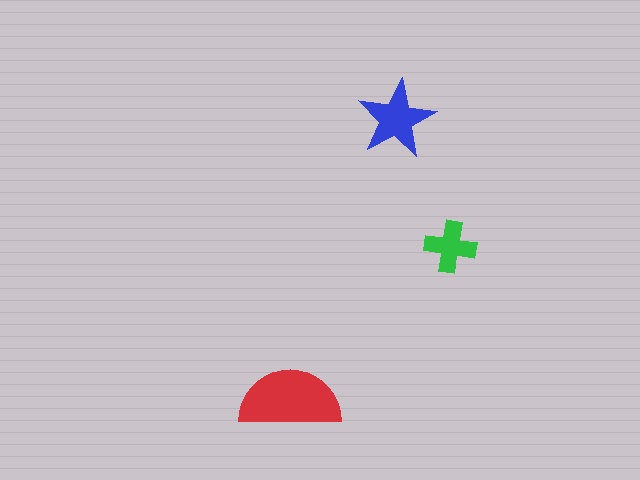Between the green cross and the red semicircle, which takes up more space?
The red semicircle.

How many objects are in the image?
There are 3 objects in the image.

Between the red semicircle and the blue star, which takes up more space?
The red semicircle.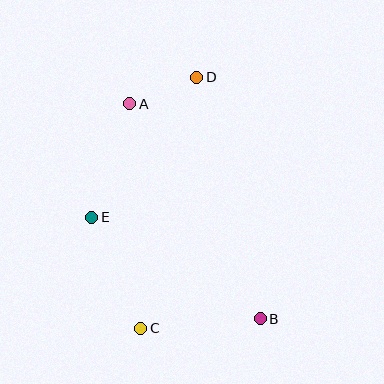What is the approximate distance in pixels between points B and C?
The distance between B and C is approximately 120 pixels.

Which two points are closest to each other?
Points A and D are closest to each other.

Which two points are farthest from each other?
Points C and D are farthest from each other.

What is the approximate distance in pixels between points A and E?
The distance between A and E is approximately 120 pixels.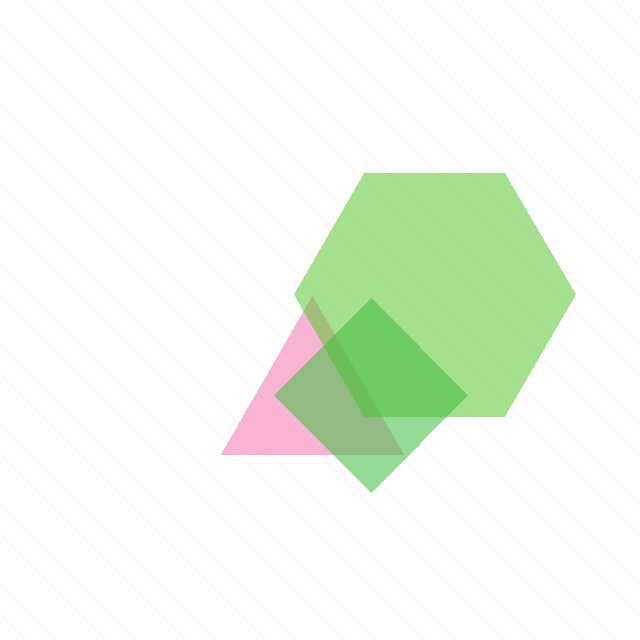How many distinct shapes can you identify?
There are 3 distinct shapes: a pink triangle, a lime hexagon, a green diamond.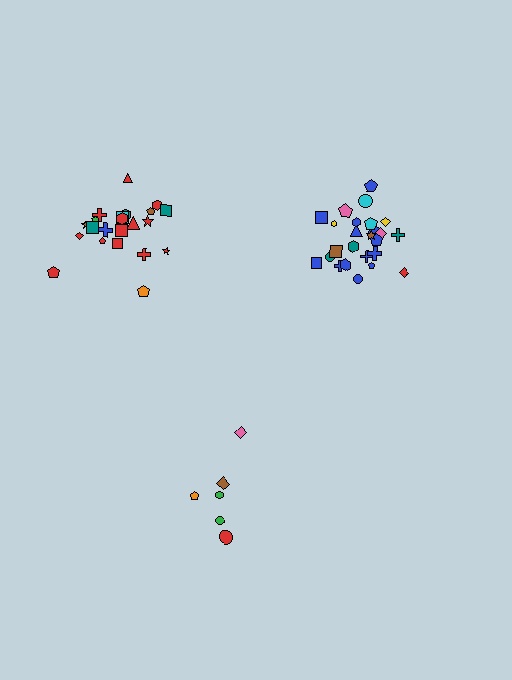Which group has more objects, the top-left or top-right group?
The top-right group.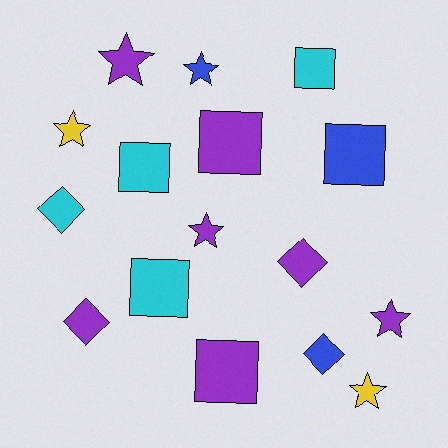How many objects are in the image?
There are 16 objects.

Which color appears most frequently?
Purple, with 7 objects.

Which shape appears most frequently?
Star, with 6 objects.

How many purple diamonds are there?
There are 2 purple diamonds.